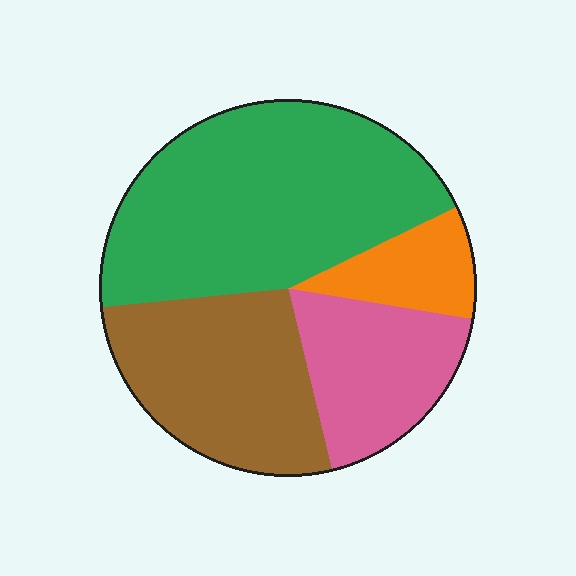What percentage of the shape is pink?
Pink takes up between a sixth and a third of the shape.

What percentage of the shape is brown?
Brown covers roughly 25% of the shape.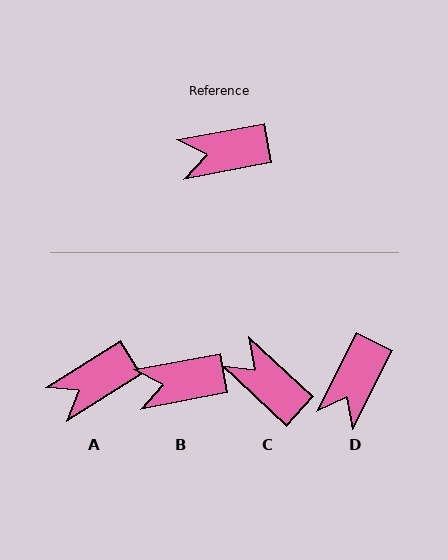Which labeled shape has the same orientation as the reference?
B.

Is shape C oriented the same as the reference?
No, it is off by about 54 degrees.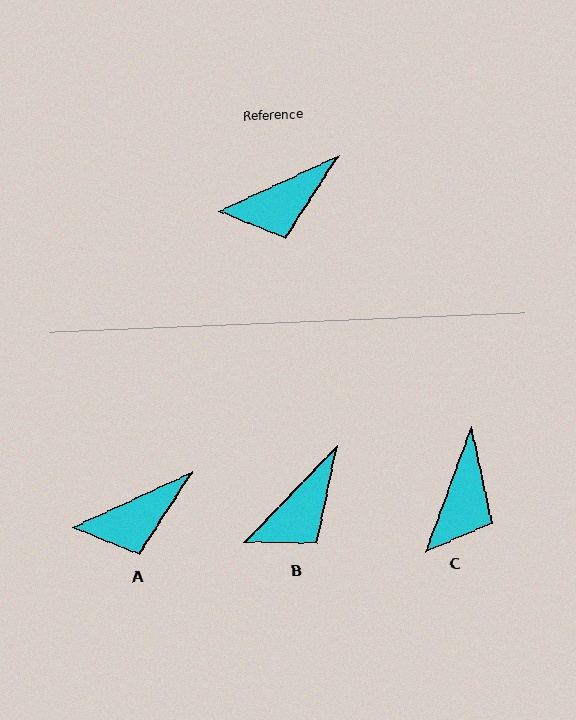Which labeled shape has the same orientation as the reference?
A.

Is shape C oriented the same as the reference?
No, it is off by about 45 degrees.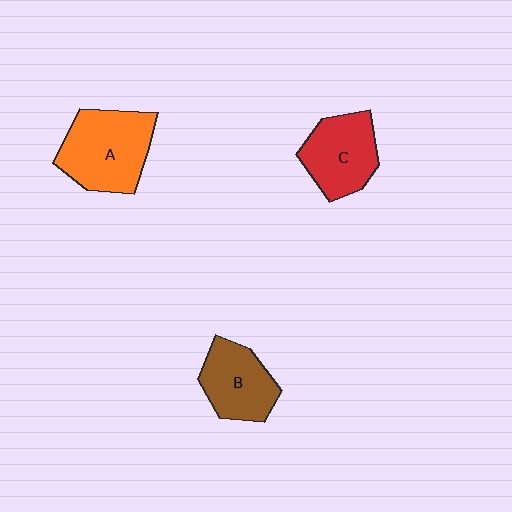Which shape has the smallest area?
Shape B (brown).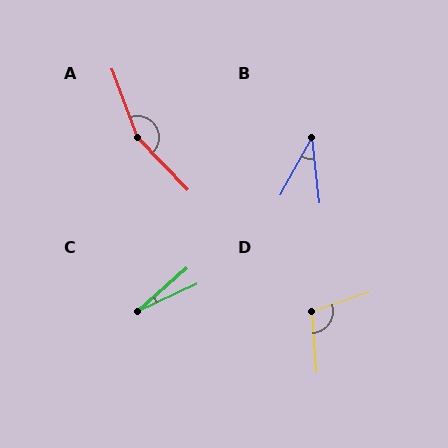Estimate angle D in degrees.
Approximately 105 degrees.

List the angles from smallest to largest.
C (17°), B (35°), D (105°), A (157°).